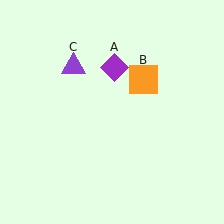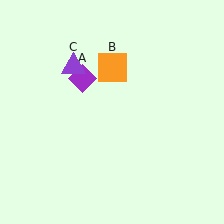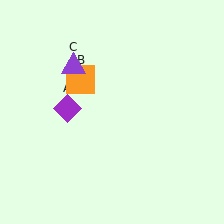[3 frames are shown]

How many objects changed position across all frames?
2 objects changed position: purple diamond (object A), orange square (object B).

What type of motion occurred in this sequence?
The purple diamond (object A), orange square (object B) rotated counterclockwise around the center of the scene.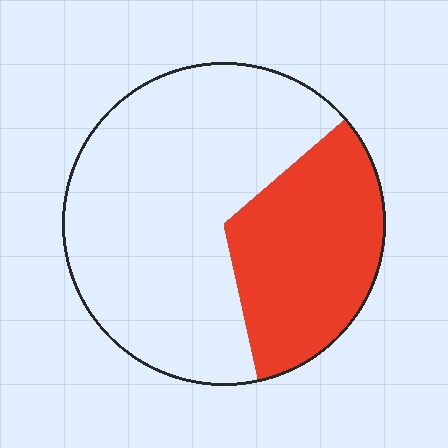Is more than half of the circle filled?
No.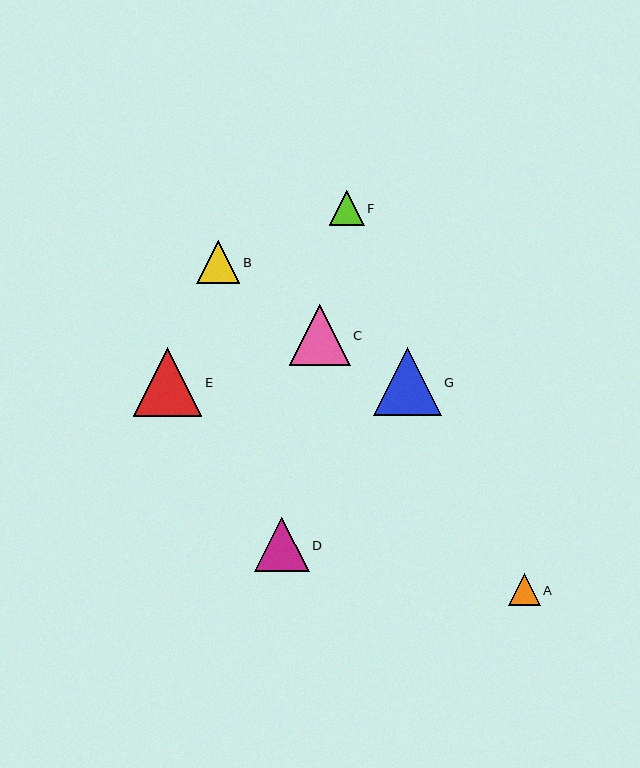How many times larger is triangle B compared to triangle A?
Triangle B is approximately 1.4 times the size of triangle A.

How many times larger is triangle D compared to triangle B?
Triangle D is approximately 1.3 times the size of triangle B.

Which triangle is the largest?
Triangle E is the largest with a size of approximately 69 pixels.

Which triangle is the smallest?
Triangle A is the smallest with a size of approximately 32 pixels.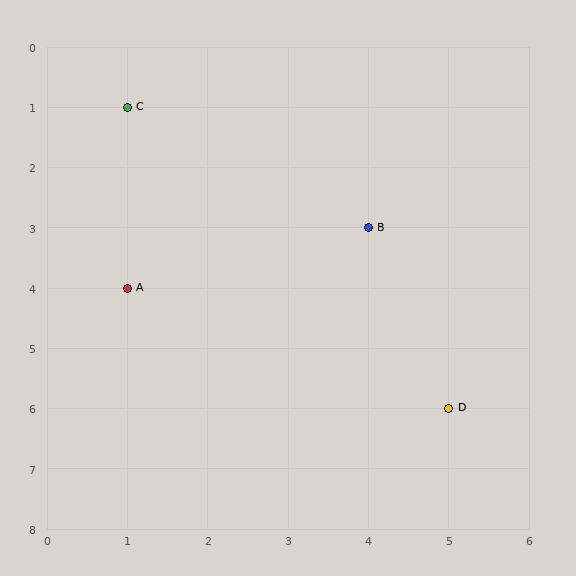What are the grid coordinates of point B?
Point B is at grid coordinates (4, 3).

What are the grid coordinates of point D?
Point D is at grid coordinates (5, 6).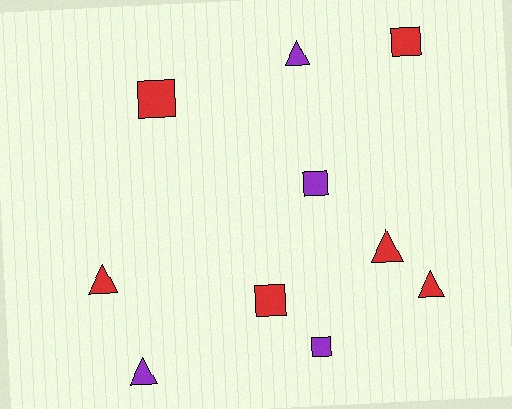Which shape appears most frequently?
Triangle, with 5 objects.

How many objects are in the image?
There are 10 objects.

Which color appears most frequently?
Red, with 6 objects.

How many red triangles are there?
There are 3 red triangles.